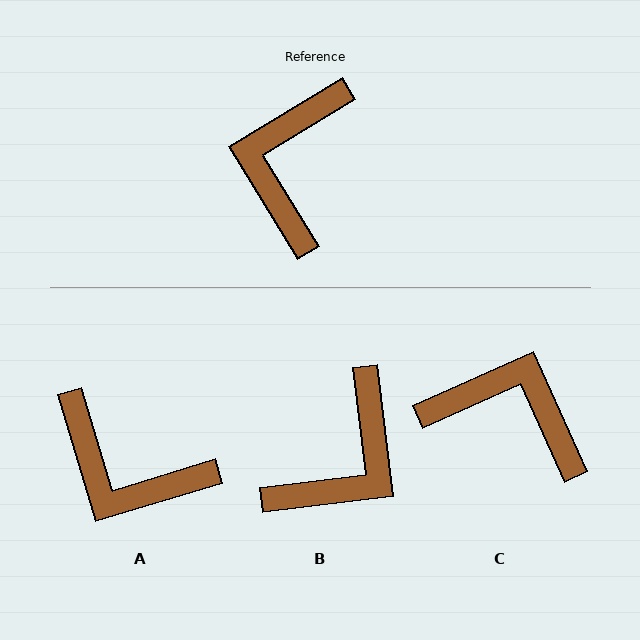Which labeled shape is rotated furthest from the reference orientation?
B, about 156 degrees away.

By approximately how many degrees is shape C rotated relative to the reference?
Approximately 97 degrees clockwise.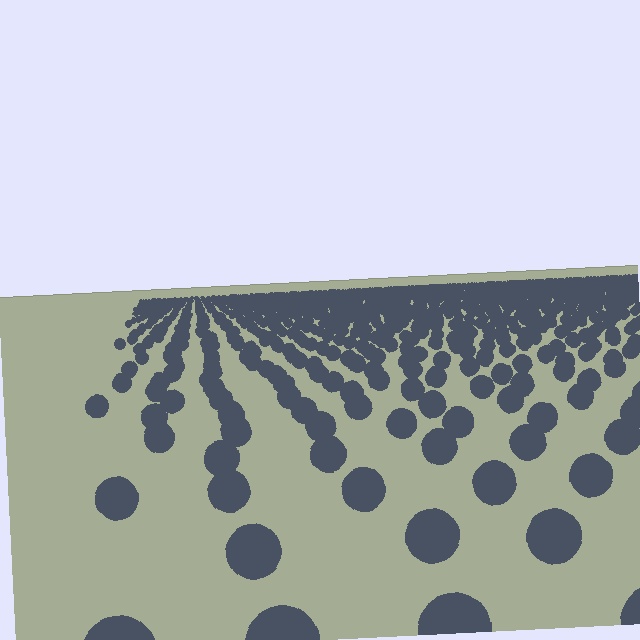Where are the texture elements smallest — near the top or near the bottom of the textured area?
Near the top.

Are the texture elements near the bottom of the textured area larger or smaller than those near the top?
Larger. Near the bottom, elements are closer to the viewer and appear at a bigger on-screen size.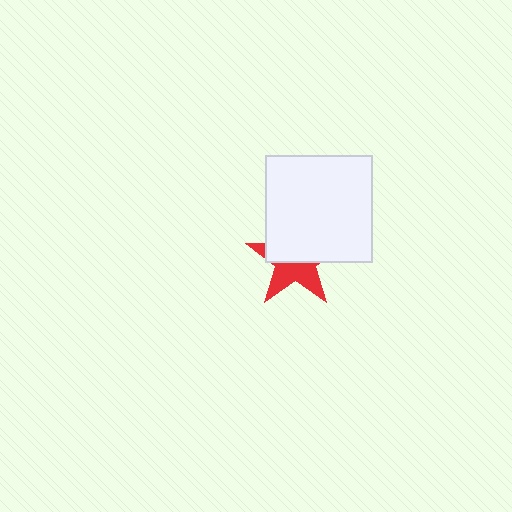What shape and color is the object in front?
The object in front is a white square.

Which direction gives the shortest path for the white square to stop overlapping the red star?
Moving up gives the shortest separation.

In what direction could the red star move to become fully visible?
The red star could move down. That would shift it out from behind the white square entirely.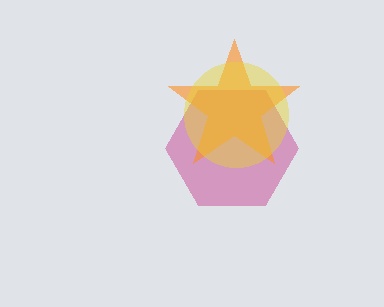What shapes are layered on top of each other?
The layered shapes are: a magenta hexagon, an orange star, a yellow circle.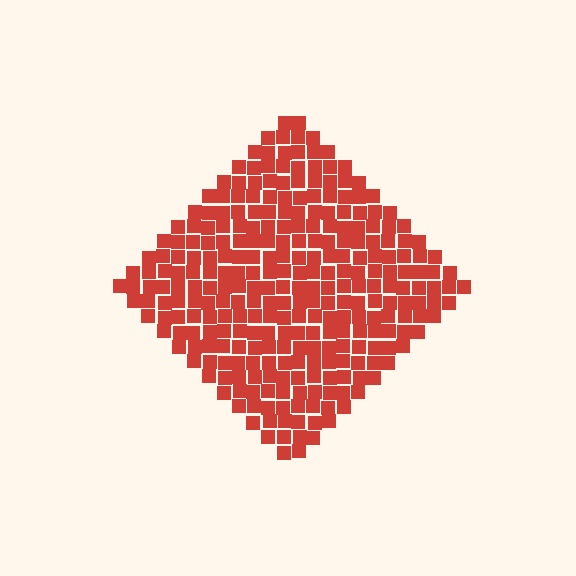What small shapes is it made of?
It is made of small squares.